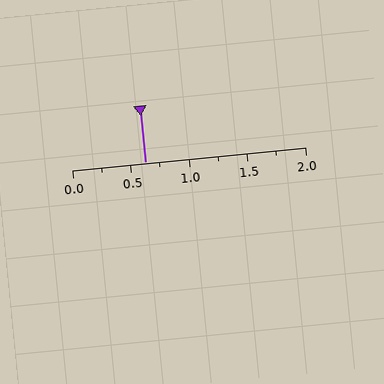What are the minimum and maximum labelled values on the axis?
The axis runs from 0.0 to 2.0.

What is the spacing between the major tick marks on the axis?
The major ticks are spaced 0.5 apart.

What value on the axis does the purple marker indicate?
The marker indicates approximately 0.62.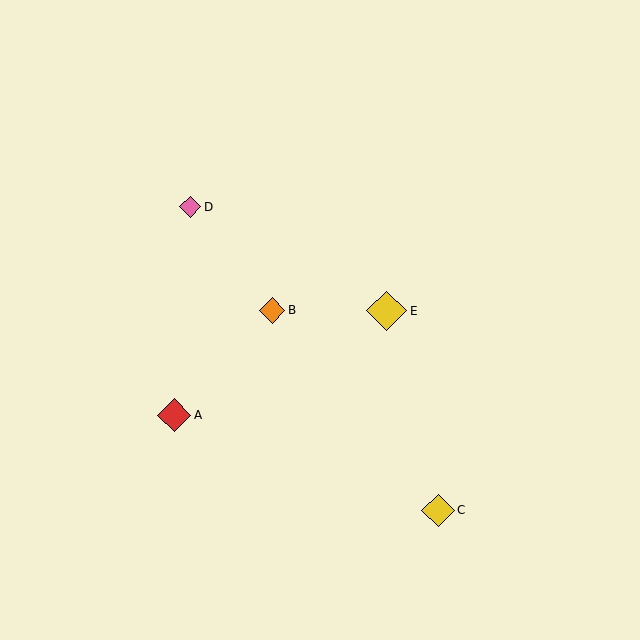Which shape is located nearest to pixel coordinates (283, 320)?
The orange diamond (labeled B) at (272, 310) is nearest to that location.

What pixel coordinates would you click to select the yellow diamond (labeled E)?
Click at (387, 311) to select the yellow diamond E.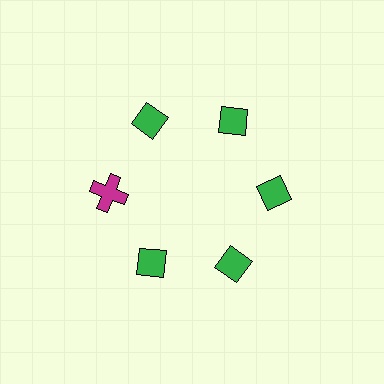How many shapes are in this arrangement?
There are 6 shapes arranged in a ring pattern.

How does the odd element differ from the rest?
It differs in both color (magenta instead of green) and shape (cross instead of diamond).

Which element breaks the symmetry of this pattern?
The magenta cross at roughly the 9 o'clock position breaks the symmetry. All other shapes are green diamonds.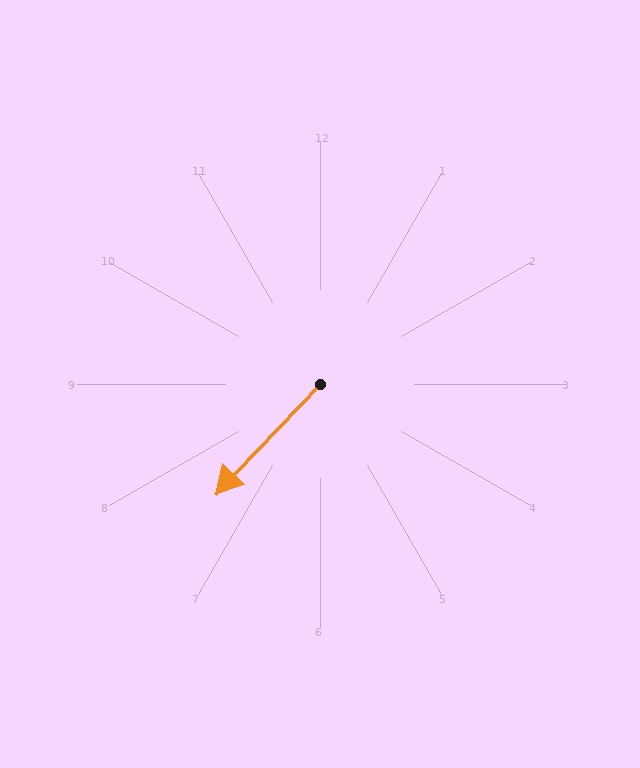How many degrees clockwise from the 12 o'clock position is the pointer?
Approximately 224 degrees.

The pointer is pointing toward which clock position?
Roughly 7 o'clock.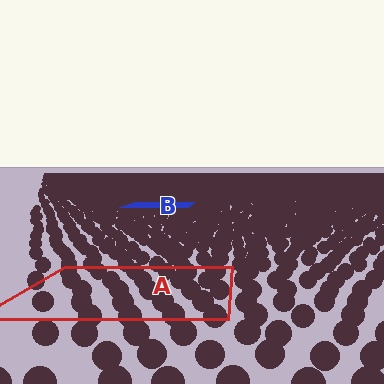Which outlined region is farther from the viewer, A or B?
Region B is farther from the viewer — the texture elements inside it appear smaller and more densely packed.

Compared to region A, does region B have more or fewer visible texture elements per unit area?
Region B has more texture elements per unit area — they are packed more densely because it is farther away.